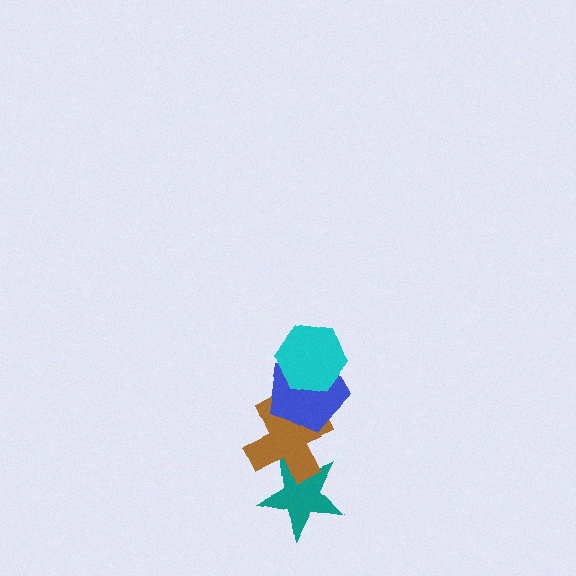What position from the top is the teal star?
The teal star is 4th from the top.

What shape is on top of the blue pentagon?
The cyan hexagon is on top of the blue pentagon.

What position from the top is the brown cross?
The brown cross is 3rd from the top.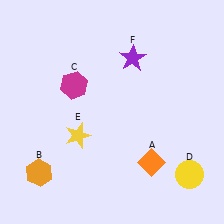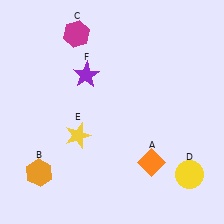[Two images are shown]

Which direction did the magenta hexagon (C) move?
The magenta hexagon (C) moved up.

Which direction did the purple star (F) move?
The purple star (F) moved left.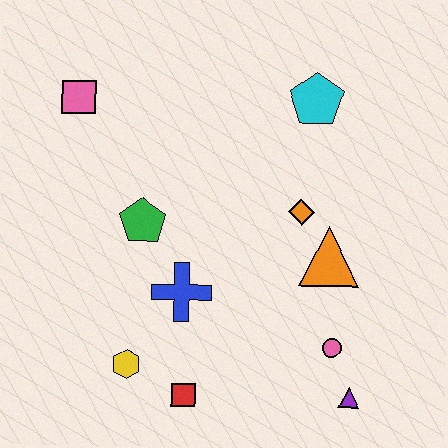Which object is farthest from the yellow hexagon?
The cyan pentagon is farthest from the yellow hexagon.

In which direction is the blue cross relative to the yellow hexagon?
The blue cross is above the yellow hexagon.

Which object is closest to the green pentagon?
The blue cross is closest to the green pentagon.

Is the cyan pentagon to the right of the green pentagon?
Yes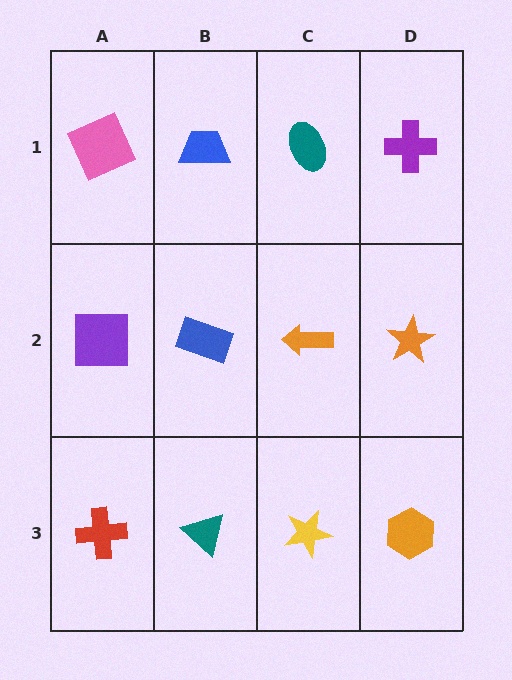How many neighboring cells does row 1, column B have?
3.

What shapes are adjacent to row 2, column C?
A teal ellipse (row 1, column C), a yellow star (row 3, column C), a blue rectangle (row 2, column B), an orange star (row 2, column D).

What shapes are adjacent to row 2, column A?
A pink square (row 1, column A), a red cross (row 3, column A), a blue rectangle (row 2, column B).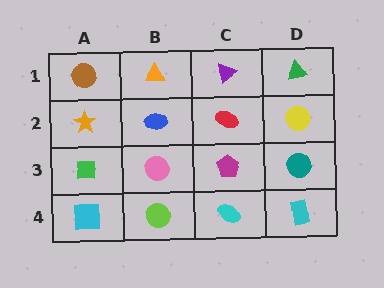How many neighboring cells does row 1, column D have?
2.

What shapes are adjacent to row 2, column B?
An orange triangle (row 1, column B), a pink circle (row 3, column B), an orange star (row 2, column A), a red ellipse (row 2, column C).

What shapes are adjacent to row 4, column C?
A magenta pentagon (row 3, column C), a lime circle (row 4, column B), a cyan rectangle (row 4, column D).